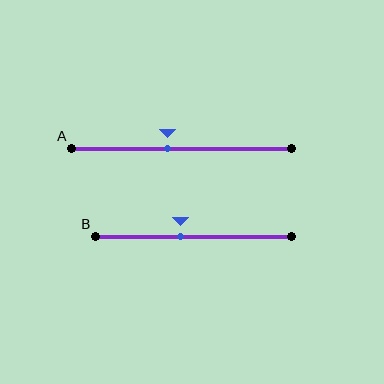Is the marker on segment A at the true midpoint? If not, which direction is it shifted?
No, the marker on segment A is shifted to the left by about 7% of the segment length.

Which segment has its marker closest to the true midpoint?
Segment B has its marker closest to the true midpoint.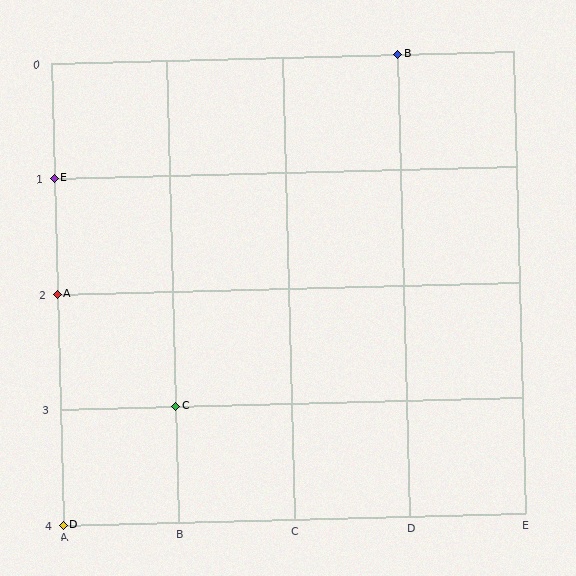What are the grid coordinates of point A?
Point A is at grid coordinates (A, 2).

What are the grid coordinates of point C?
Point C is at grid coordinates (B, 3).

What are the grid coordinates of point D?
Point D is at grid coordinates (A, 4).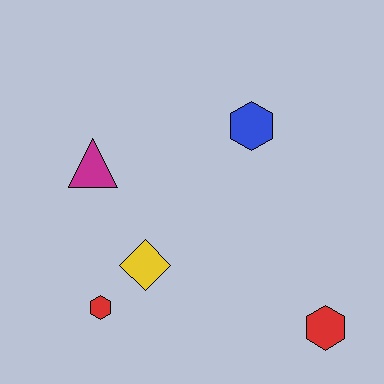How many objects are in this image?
There are 5 objects.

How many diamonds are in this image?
There is 1 diamond.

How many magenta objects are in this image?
There is 1 magenta object.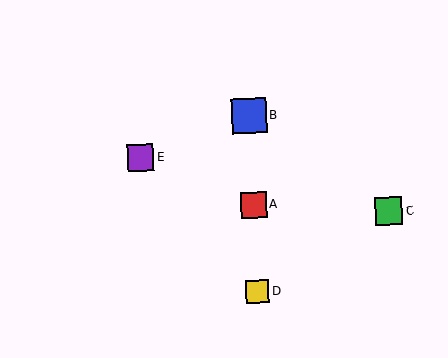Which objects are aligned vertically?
Objects A, B, D are aligned vertically.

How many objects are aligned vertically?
3 objects (A, B, D) are aligned vertically.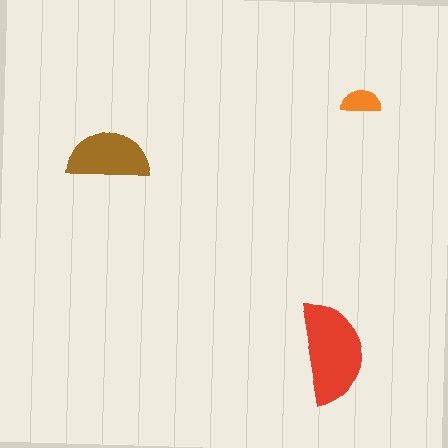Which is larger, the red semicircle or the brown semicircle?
The red one.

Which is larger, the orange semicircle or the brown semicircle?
The brown one.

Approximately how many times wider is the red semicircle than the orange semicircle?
About 2.5 times wider.